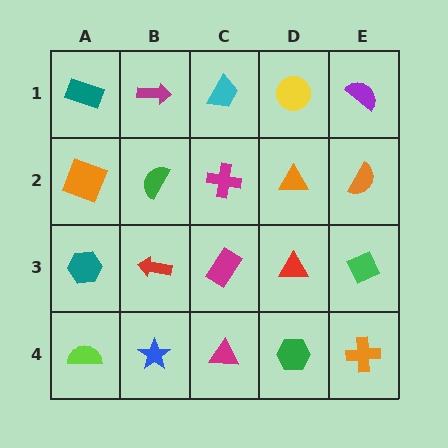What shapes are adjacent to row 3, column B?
A green semicircle (row 2, column B), a blue star (row 4, column B), a teal hexagon (row 3, column A), a magenta rectangle (row 3, column C).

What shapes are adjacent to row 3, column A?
An orange square (row 2, column A), a lime semicircle (row 4, column A), a red arrow (row 3, column B).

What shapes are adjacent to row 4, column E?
A green diamond (row 3, column E), a green hexagon (row 4, column D).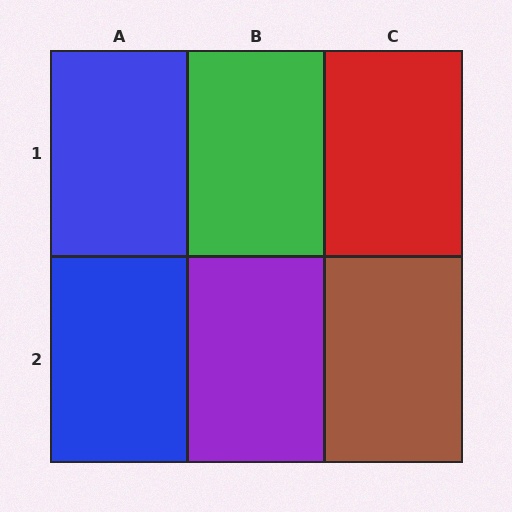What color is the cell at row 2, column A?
Blue.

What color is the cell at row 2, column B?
Purple.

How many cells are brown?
1 cell is brown.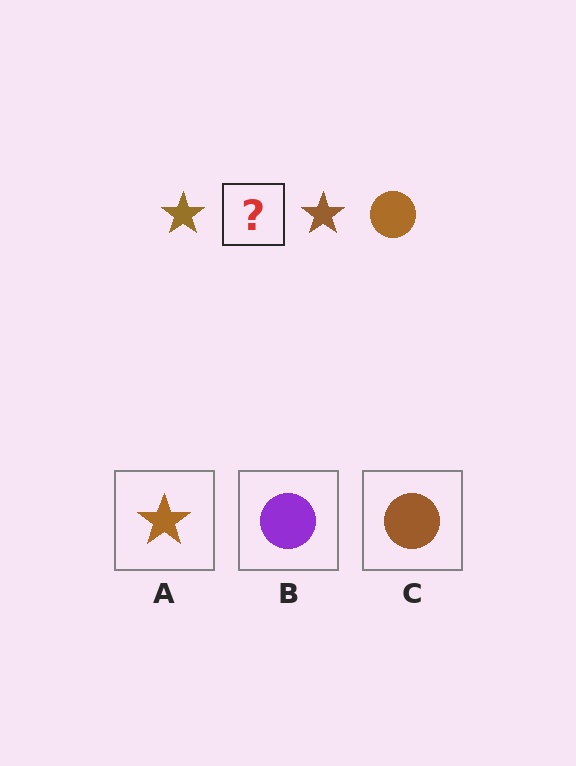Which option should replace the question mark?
Option C.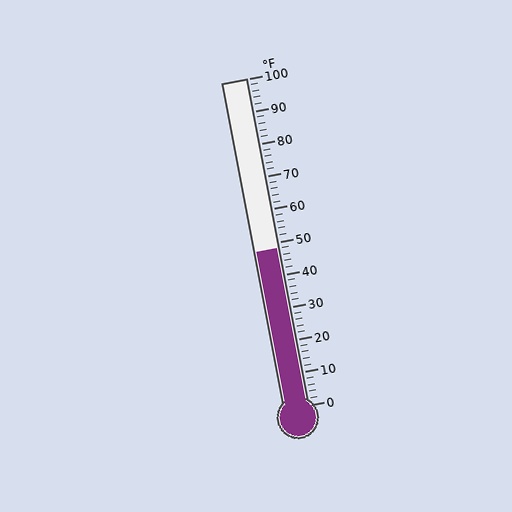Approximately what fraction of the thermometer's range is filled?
The thermometer is filled to approximately 50% of its range.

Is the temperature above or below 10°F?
The temperature is above 10°F.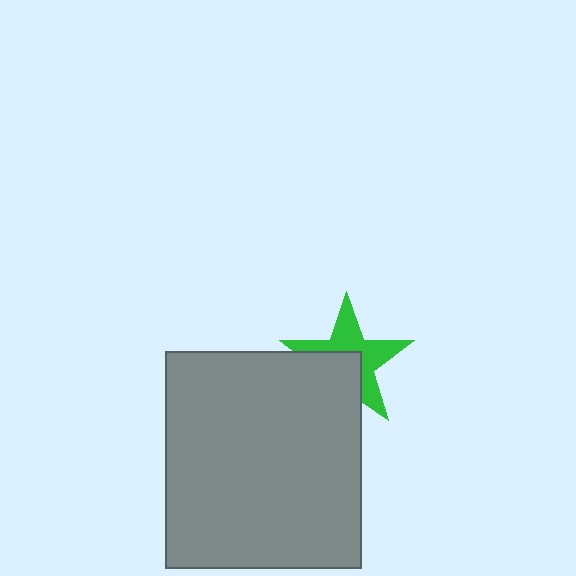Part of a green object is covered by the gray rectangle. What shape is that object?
It is a star.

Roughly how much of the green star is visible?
About half of it is visible (roughly 58%).